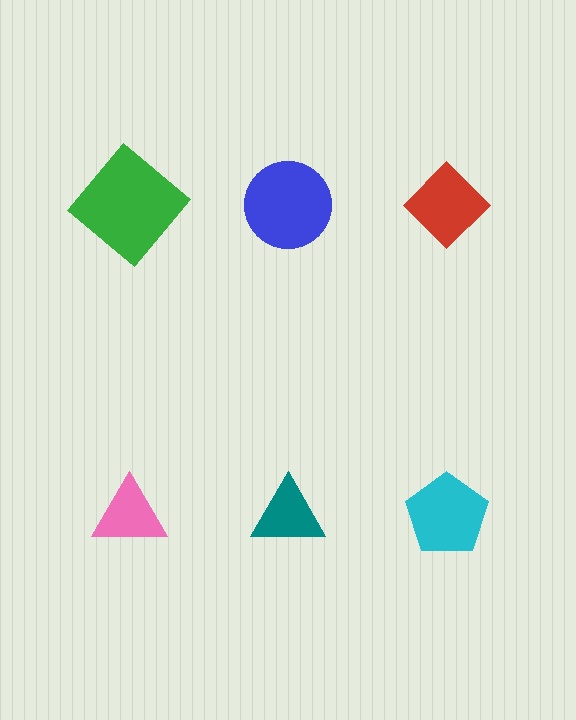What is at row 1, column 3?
A red diamond.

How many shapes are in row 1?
3 shapes.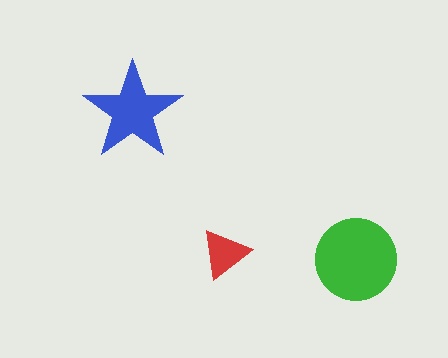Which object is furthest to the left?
The blue star is leftmost.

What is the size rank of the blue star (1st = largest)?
2nd.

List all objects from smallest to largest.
The red triangle, the blue star, the green circle.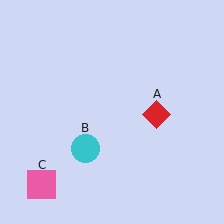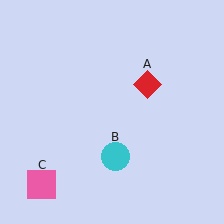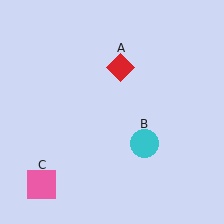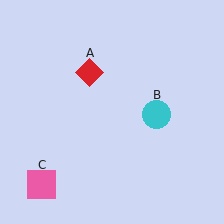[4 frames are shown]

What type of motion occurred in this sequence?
The red diamond (object A), cyan circle (object B) rotated counterclockwise around the center of the scene.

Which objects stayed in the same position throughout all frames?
Pink square (object C) remained stationary.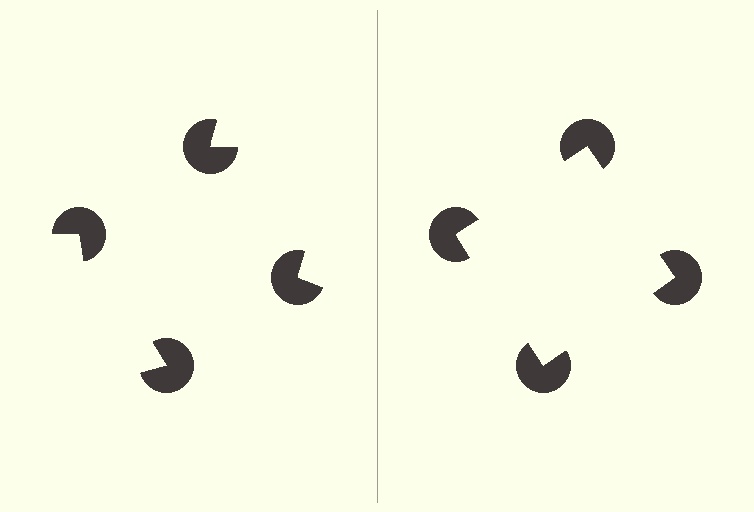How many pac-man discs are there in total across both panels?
8 — 4 on each side.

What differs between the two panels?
The pac-man discs are positioned identically on both sides; only the wedge orientations differ. On the right they align to a square; on the left they are misaligned.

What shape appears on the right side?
An illusory square.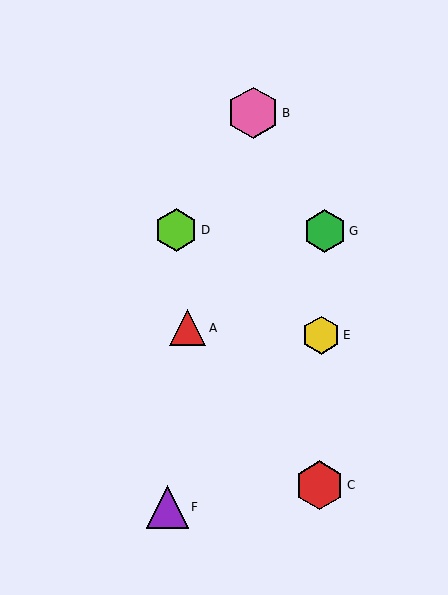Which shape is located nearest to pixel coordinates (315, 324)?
The yellow hexagon (labeled E) at (321, 335) is nearest to that location.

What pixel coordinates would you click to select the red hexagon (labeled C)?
Click at (319, 485) to select the red hexagon C.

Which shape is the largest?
The pink hexagon (labeled B) is the largest.